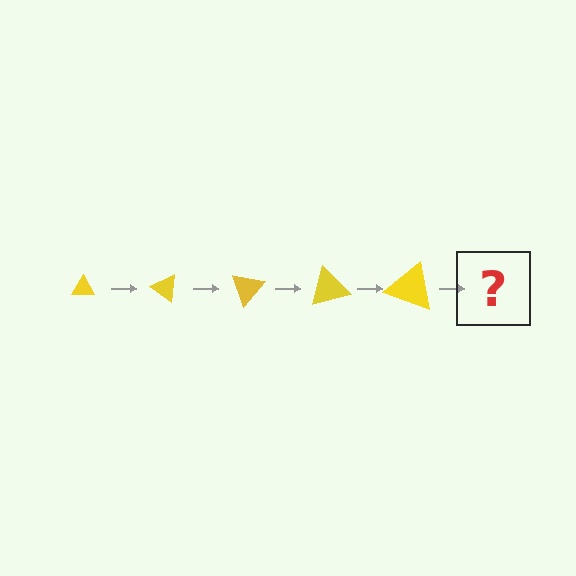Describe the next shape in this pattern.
It should be a triangle, larger than the previous one and rotated 175 degrees from the start.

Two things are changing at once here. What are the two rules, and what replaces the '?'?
The two rules are that the triangle grows larger each step and it rotates 35 degrees each step. The '?' should be a triangle, larger than the previous one and rotated 175 degrees from the start.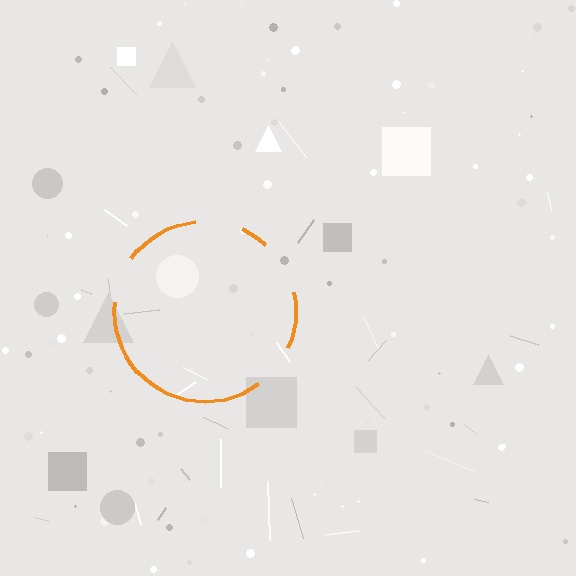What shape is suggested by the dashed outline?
The dashed outline suggests a circle.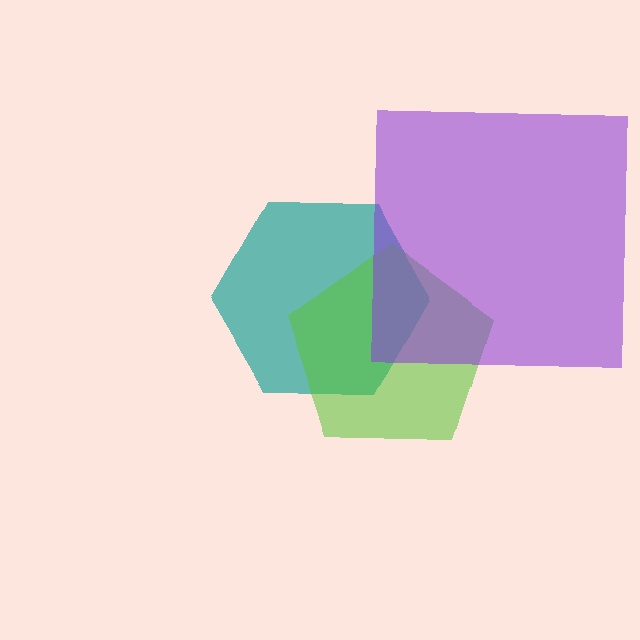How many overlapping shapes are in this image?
There are 3 overlapping shapes in the image.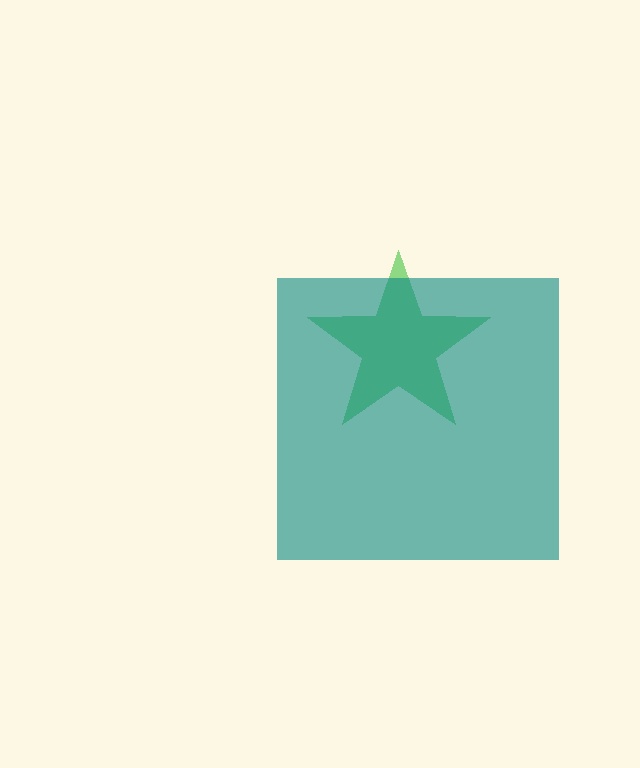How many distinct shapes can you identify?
There are 2 distinct shapes: a green star, a teal square.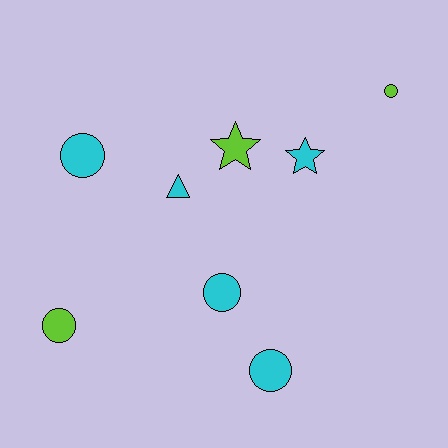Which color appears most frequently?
Cyan, with 5 objects.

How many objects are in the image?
There are 8 objects.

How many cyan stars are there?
There is 1 cyan star.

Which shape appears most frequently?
Circle, with 5 objects.